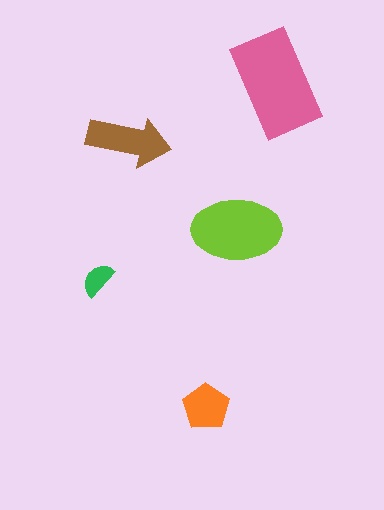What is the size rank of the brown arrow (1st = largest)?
3rd.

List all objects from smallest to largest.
The green semicircle, the orange pentagon, the brown arrow, the lime ellipse, the pink rectangle.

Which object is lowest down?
The orange pentagon is bottommost.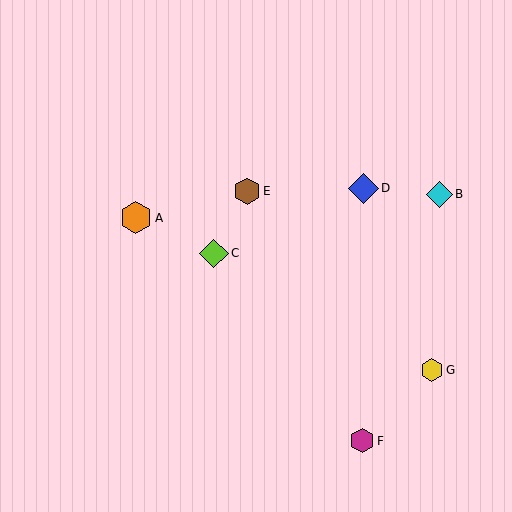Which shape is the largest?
The orange hexagon (labeled A) is the largest.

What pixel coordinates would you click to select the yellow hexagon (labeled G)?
Click at (432, 370) to select the yellow hexagon G.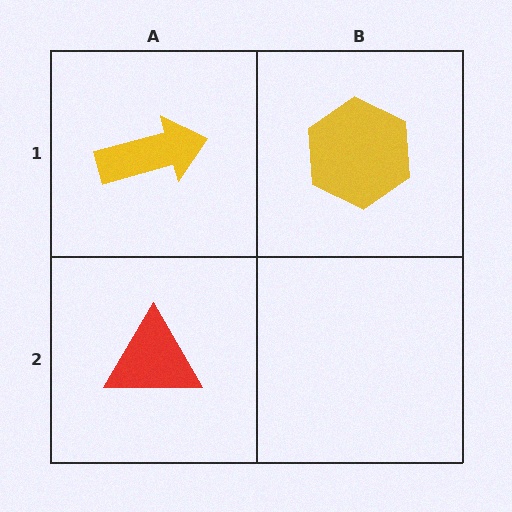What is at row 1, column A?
A yellow arrow.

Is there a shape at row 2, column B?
No, that cell is empty.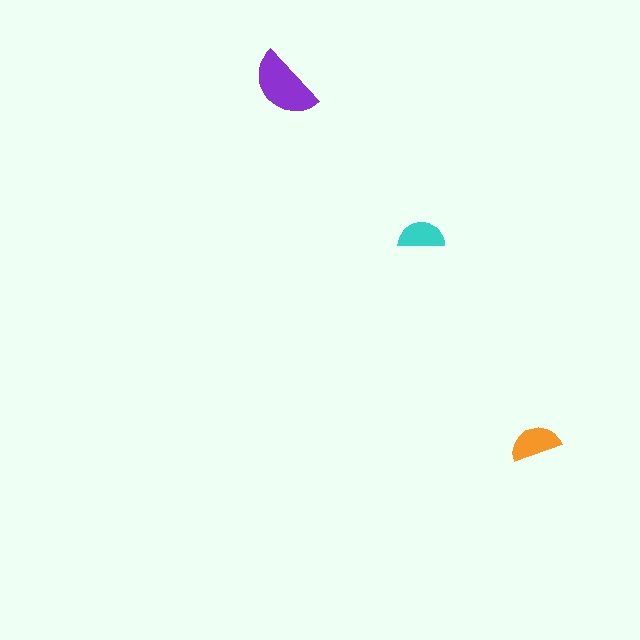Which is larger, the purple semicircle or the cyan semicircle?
The purple one.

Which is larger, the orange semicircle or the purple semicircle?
The purple one.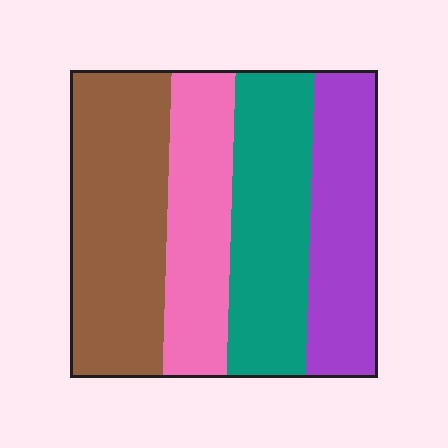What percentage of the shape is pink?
Pink takes up less than a quarter of the shape.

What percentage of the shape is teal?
Teal takes up between a sixth and a third of the shape.